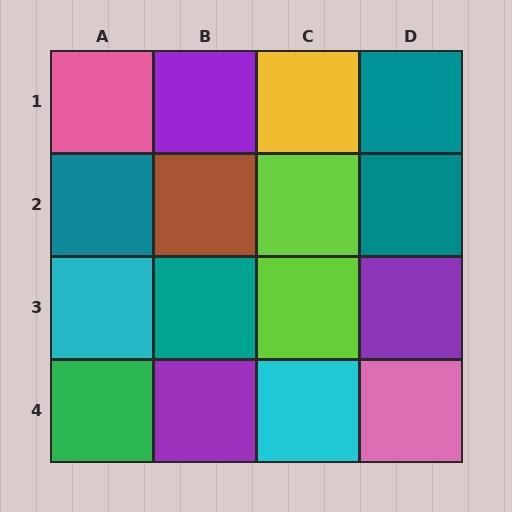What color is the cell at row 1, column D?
Teal.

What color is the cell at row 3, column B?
Teal.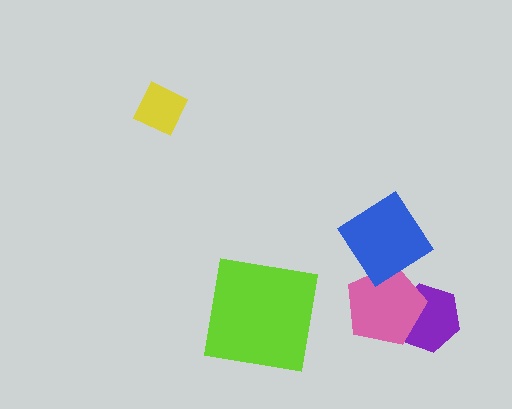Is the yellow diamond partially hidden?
No, no other shape covers it.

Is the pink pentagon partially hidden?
Yes, it is partially covered by another shape.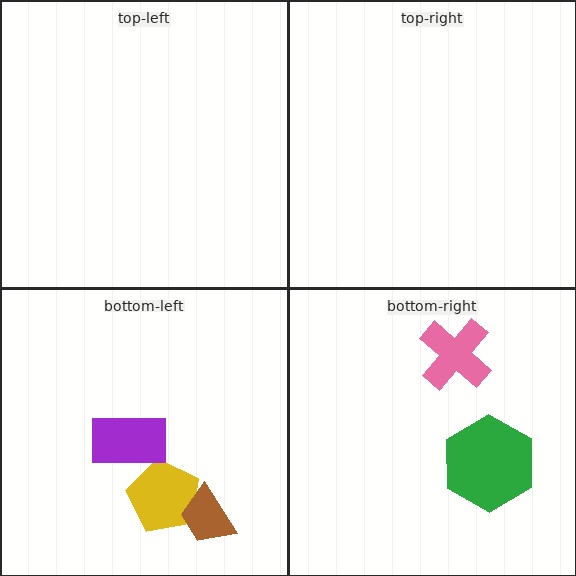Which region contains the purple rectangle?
The bottom-left region.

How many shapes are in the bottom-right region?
2.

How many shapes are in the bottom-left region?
3.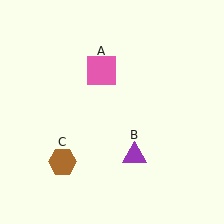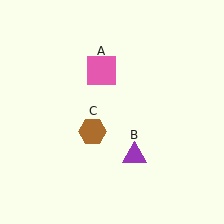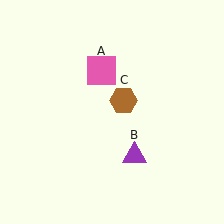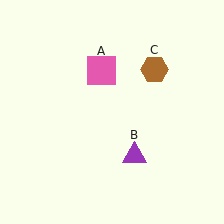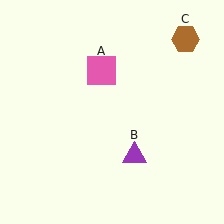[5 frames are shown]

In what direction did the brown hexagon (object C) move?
The brown hexagon (object C) moved up and to the right.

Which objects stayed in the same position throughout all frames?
Pink square (object A) and purple triangle (object B) remained stationary.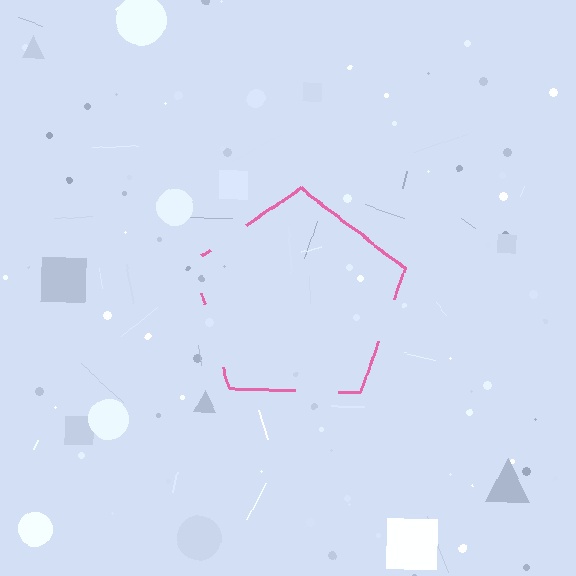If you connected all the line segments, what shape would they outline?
They would outline a pentagon.